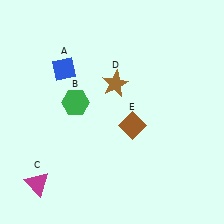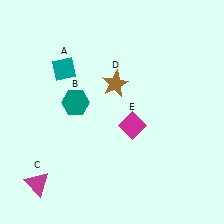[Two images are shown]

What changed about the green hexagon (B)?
In Image 1, B is green. In Image 2, it changed to teal.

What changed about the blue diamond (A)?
In Image 1, A is blue. In Image 2, it changed to teal.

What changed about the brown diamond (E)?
In Image 1, E is brown. In Image 2, it changed to magenta.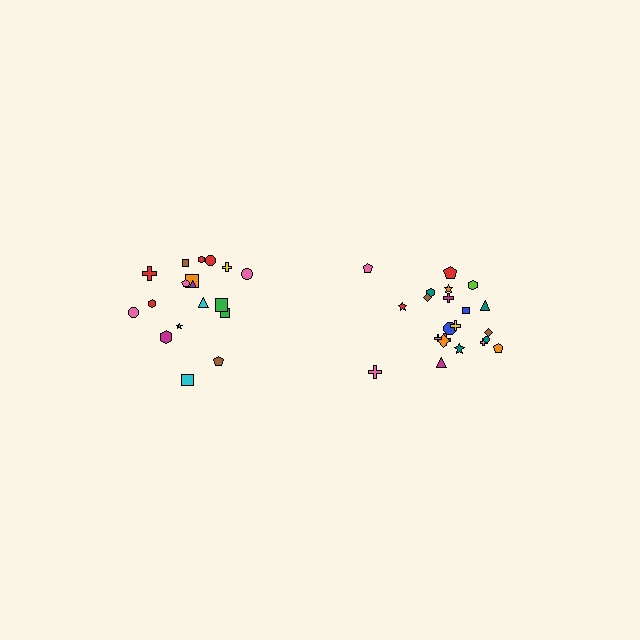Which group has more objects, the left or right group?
The right group.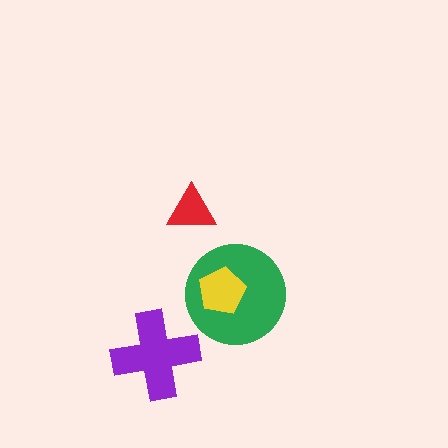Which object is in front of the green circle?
The yellow pentagon is in front of the green circle.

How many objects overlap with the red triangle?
0 objects overlap with the red triangle.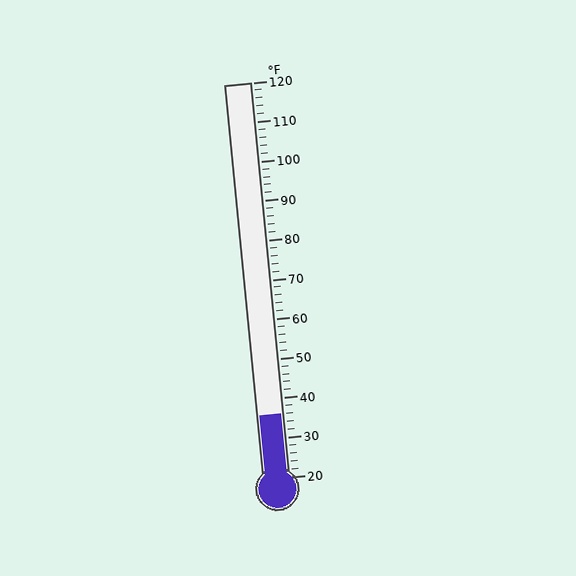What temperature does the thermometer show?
The thermometer shows approximately 36°F.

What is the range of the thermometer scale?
The thermometer scale ranges from 20°F to 120°F.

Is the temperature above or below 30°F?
The temperature is above 30°F.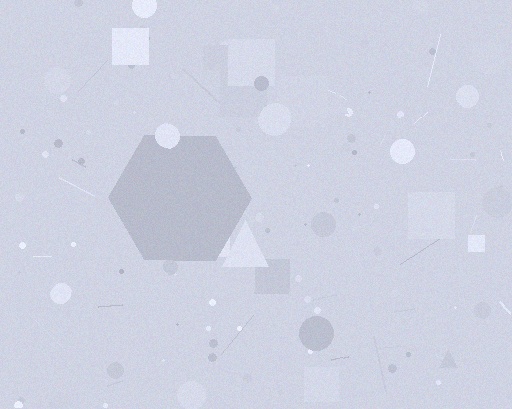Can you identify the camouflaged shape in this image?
The camouflaged shape is a hexagon.